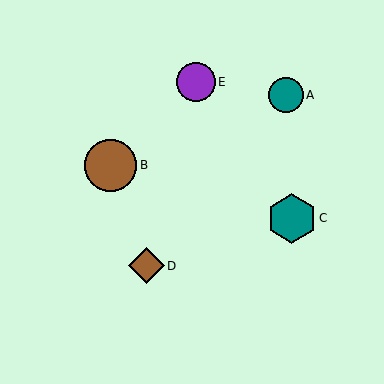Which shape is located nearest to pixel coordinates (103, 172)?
The brown circle (labeled B) at (111, 166) is nearest to that location.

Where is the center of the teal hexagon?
The center of the teal hexagon is at (292, 218).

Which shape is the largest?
The brown circle (labeled B) is the largest.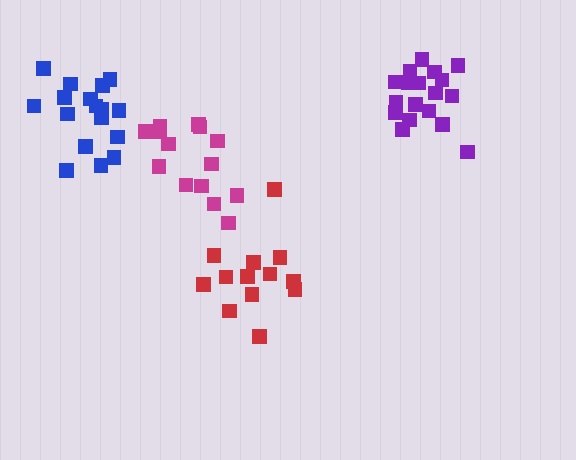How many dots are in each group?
Group 1: 13 dots, Group 2: 14 dots, Group 3: 17 dots, Group 4: 18 dots (62 total).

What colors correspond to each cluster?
The clusters are colored: red, magenta, blue, purple.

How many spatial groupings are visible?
There are 4 spatial groupings.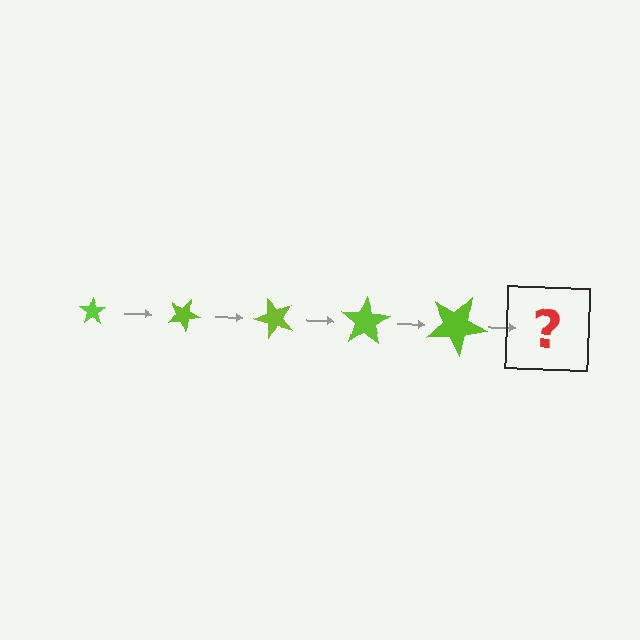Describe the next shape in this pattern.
It should be a star, larger than the previous one and rotated 125 degrees from the start.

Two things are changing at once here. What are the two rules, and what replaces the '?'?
The two rules are that the star grows larger each step and it rotates 25 degrees each step. The '?' should be a star, larger than the previous one and rotated 125 degrees from the start.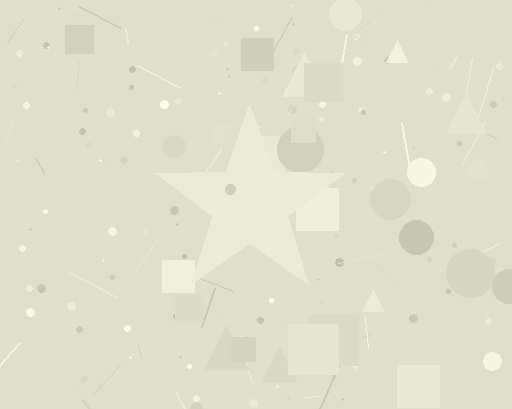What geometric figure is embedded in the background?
A star is embedded in the background.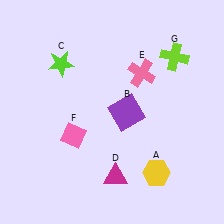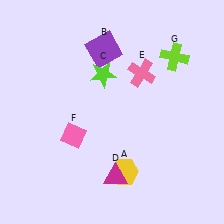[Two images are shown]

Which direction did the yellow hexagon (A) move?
The yellow hexagon (A) moved left.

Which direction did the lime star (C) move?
The lime star (C) moved right.